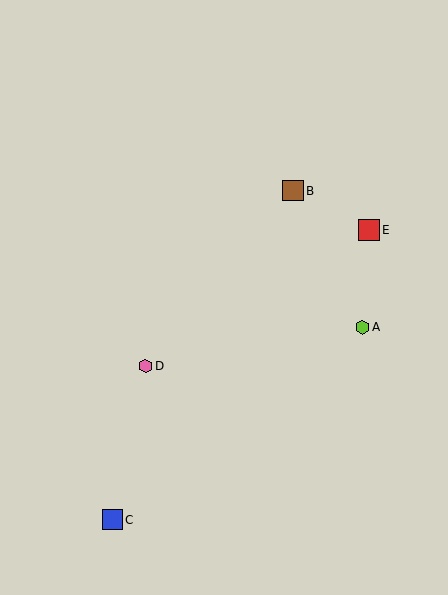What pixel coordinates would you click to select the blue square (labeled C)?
Click at (112, 520) to select the blue square C.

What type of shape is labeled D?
Shape D is a pink hexagon.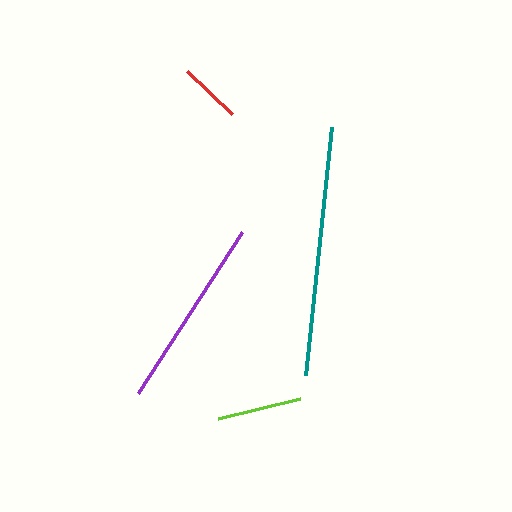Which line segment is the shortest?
The red line is the shortest at approximately 62 pixels.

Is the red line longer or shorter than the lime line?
The lime line is longer than the red line.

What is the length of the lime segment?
The lime segment is approximately 84 pixels long.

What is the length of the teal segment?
The teal segment is approximately 249 pixels long.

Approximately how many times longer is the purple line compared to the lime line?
The purple line is approximately 2.3 times the length of the lime line.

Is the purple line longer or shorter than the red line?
The purple line is longer than the red line.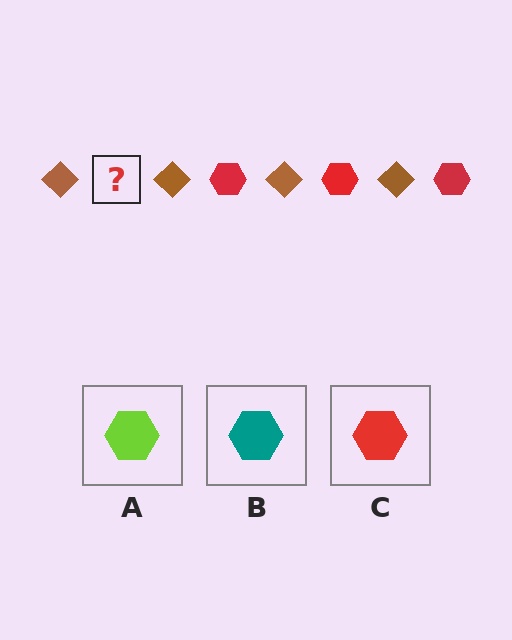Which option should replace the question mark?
Option C.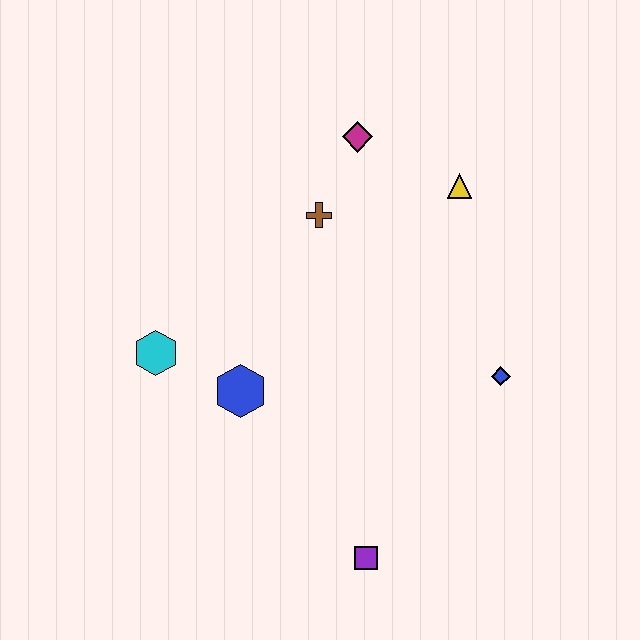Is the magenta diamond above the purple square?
Yes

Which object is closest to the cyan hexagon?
The blue hexagon is closest to the cyan hexagon.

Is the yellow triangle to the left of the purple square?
No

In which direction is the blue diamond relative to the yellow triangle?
The blue diamond is below the yellow triangle.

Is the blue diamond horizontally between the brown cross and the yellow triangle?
No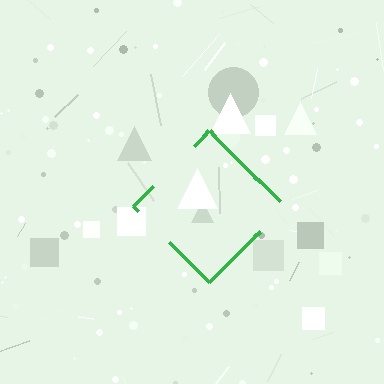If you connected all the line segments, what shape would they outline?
They would outline a diamond.